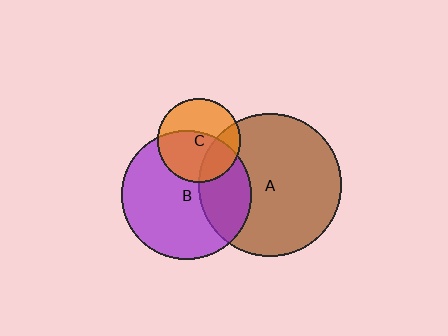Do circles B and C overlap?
Yes.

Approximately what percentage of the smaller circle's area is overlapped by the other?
Approximately 55%.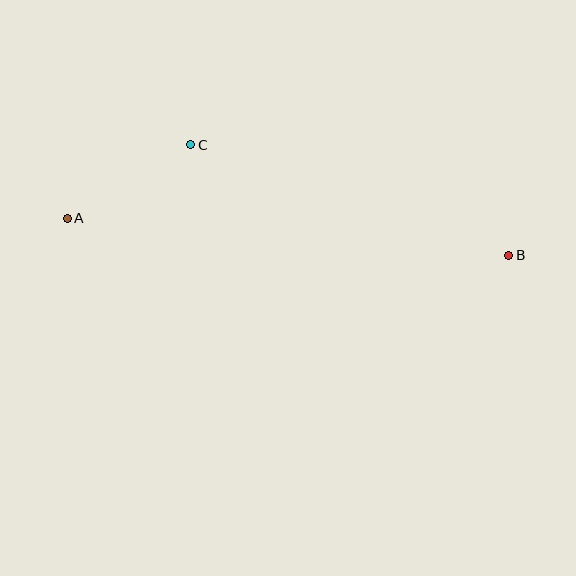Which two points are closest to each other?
Points A and C are closest to each other.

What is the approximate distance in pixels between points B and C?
The distance between B and C is approximately 337 pixels.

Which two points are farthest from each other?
Points A and B are farthest from each other.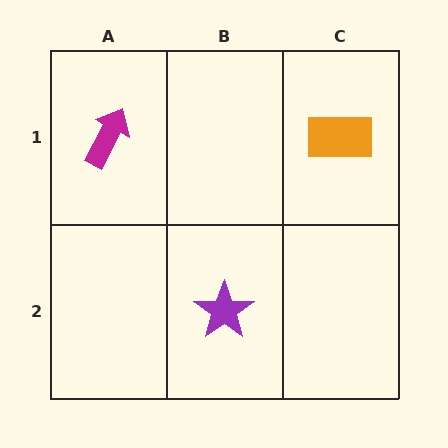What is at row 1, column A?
A magenta arrow.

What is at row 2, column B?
A purple star.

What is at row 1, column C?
An orange rectangle.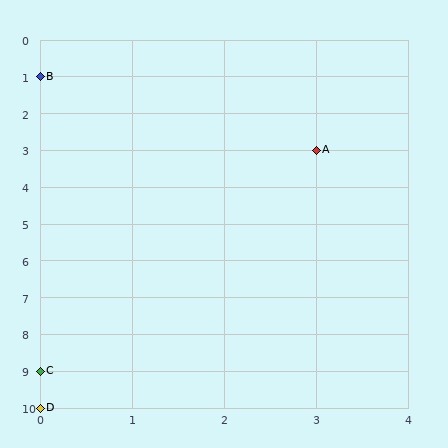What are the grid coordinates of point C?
Point C is at grid coordinates (0, 9).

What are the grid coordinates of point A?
Point A is at grid coordinates (3, 3).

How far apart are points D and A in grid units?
Points D and A are 3 columns and 7 rows apart (about 7.6 grid units diagonally).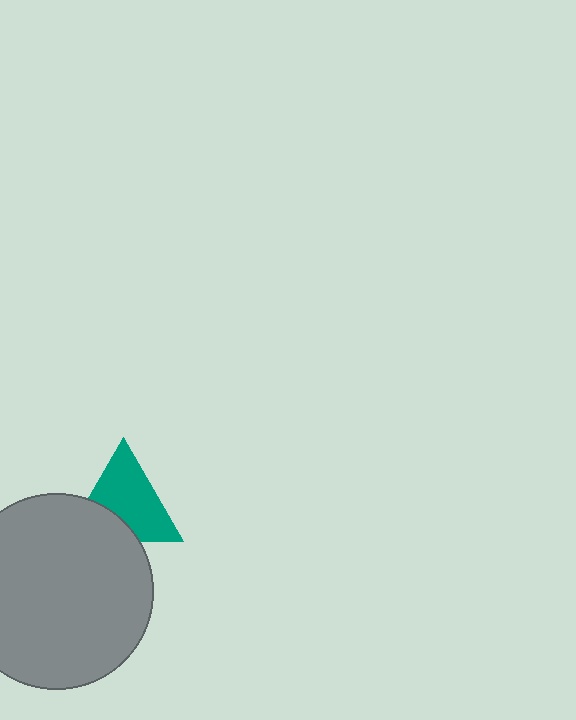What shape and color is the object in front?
The object in front is a gray circle.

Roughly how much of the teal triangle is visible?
Most of it is visible (roughly 69%).